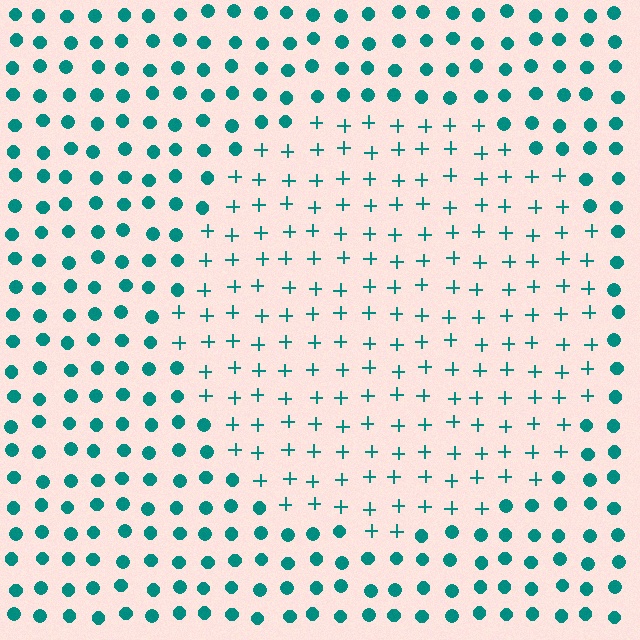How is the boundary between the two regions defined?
The boundary is defined by a change in element shape: plus signs inside vs. circles outside. All elements share the same color and spacing.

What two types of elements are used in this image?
The image uses plus signs inside the circle region and circles outside it.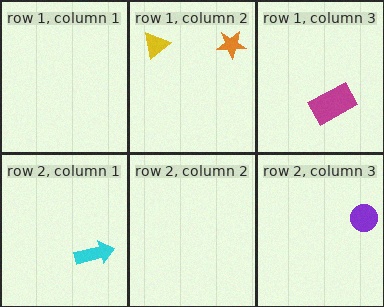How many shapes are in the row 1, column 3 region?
1.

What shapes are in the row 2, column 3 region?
The purple circle.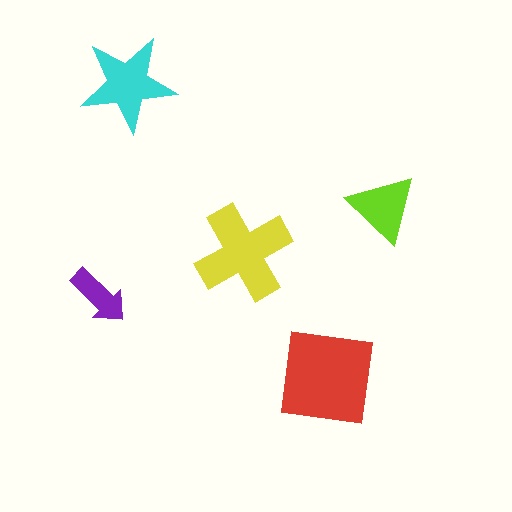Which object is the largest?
The red square.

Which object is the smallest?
The purple arrow.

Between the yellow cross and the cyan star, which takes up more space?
The yellow cross.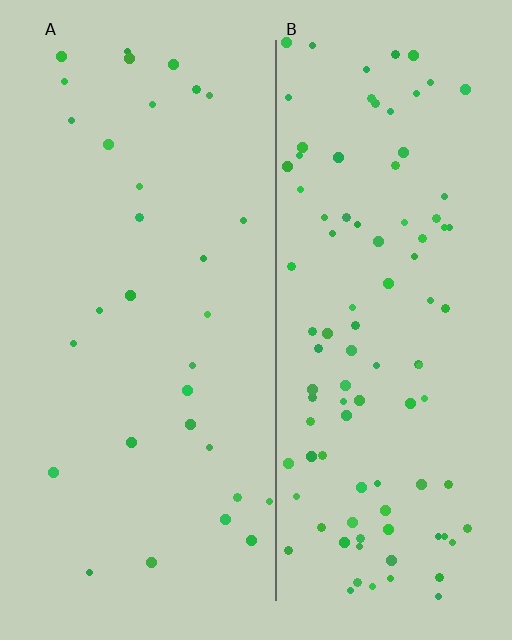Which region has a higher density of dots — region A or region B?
B (the right).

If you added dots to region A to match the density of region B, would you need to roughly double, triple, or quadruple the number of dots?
Approximately triple.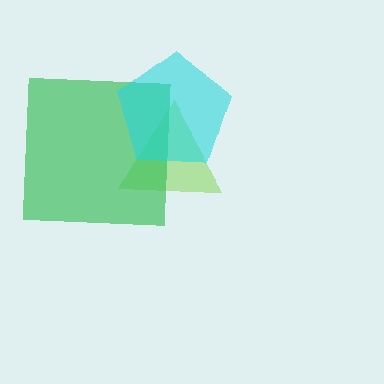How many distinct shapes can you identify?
There are 3 distinct shapes: a lime triangle, a green square, a cyan pentagon.